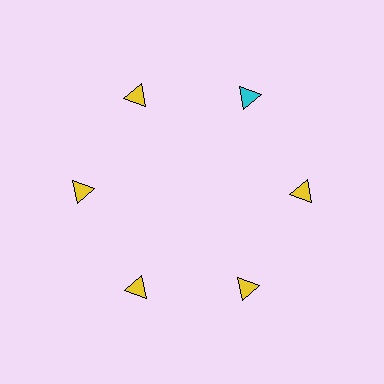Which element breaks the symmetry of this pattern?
The cyan triangle at roughly the 1 o'clock position breaks the symmetry. All other shapes are yellow triangles.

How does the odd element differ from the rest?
It has a different color: cyan instead of yellow.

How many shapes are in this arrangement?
There are 6 shapes arranged in a ring pattern.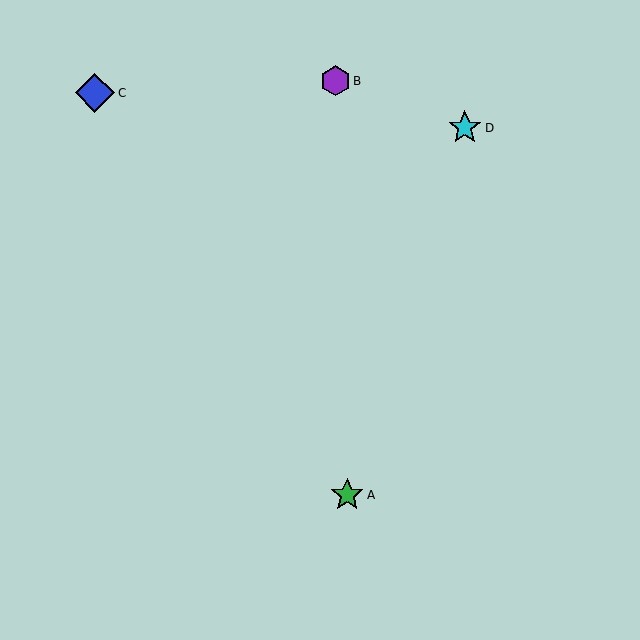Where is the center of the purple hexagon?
The center of the purple hexagon is at (335, 81).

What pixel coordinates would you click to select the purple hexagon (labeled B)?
Click at (335, 81) to select the purple hexagon B.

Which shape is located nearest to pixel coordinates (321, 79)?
The purple hexagon (labeled B) at (335, 81) is nearest to that location.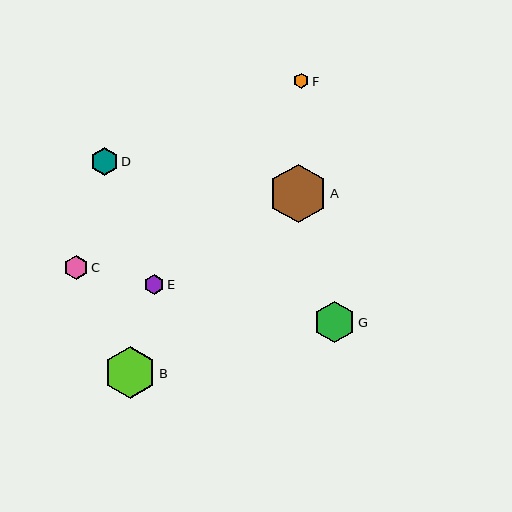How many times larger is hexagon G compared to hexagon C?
Hexagon G is approximately 1.8 times the size of hexagon C.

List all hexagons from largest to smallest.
From largest to smallest: A, B, G, D, C, E, F.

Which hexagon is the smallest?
Hexagon F is the smallest with a size of approximately 15 pixels.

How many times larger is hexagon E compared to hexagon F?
Hexagon E is approximately 1.4 times the size of hexagon F.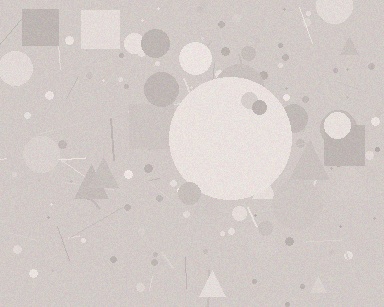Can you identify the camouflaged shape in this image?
The camouflaged shape is a circle.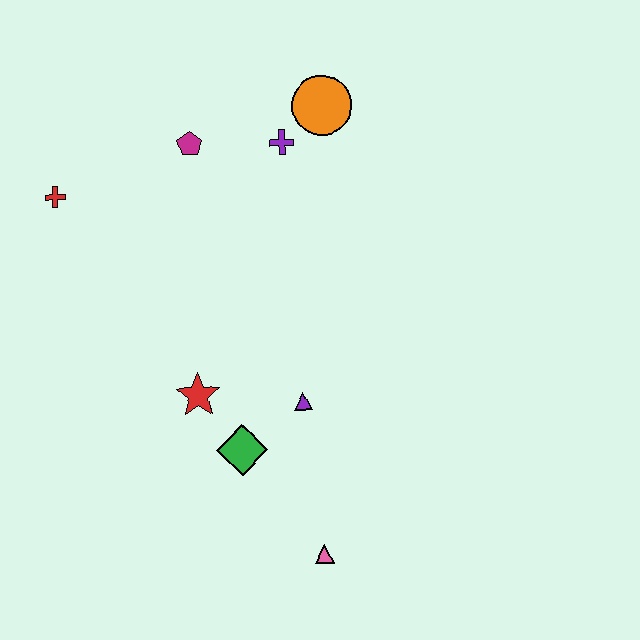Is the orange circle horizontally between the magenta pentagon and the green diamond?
No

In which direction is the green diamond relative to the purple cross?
The green diamond is below the purple cross.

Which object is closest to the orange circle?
The purple cross is closest to the orange circle.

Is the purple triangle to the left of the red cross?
No